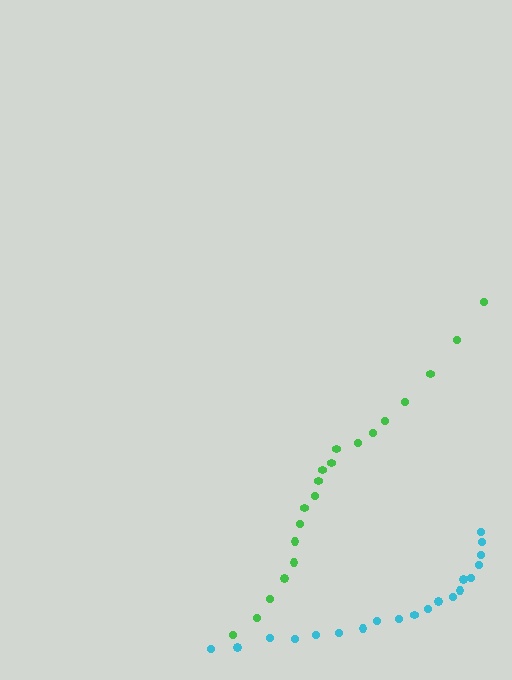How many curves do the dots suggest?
There are 2 distinct paths.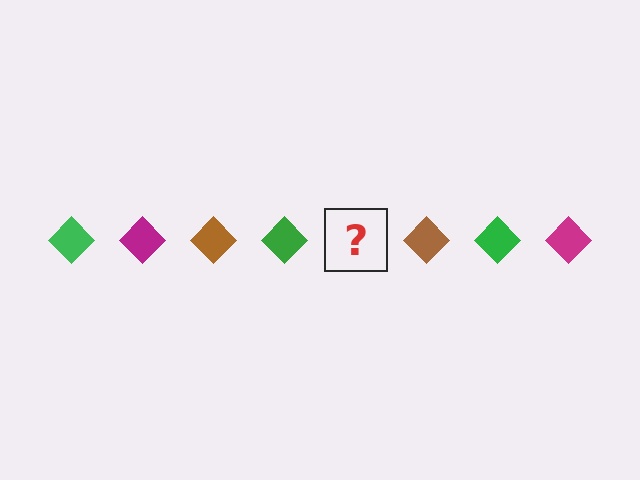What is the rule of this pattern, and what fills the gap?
The rule is that the pattern cycles through green, magenta, brown diamonds. The gap should be filled with a magenta diamond.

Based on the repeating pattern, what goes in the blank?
The blank should be a magenta diamond.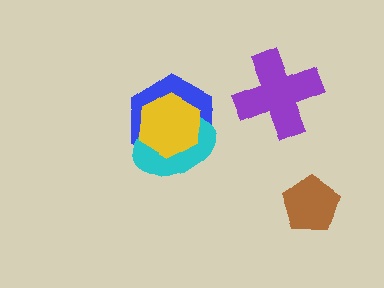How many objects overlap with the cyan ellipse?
2 objects overlap with the cyan ellipse.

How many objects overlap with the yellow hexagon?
2 objects overlap with the yellow hexagon.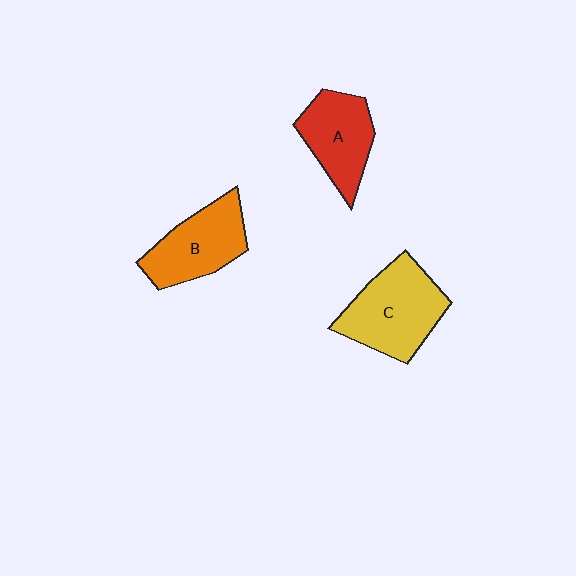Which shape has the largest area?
Shape C (yellow).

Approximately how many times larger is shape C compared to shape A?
Approximately 1.3 times.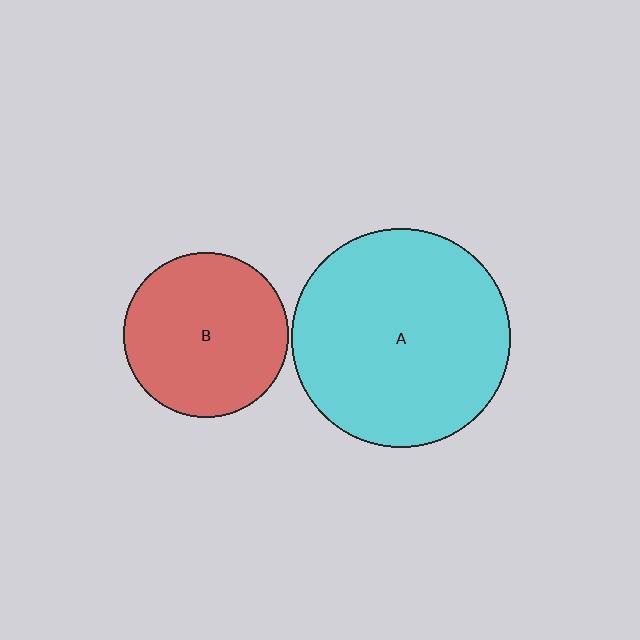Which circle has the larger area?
Circle A (cyan).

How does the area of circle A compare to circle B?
Approximately 1.8 times.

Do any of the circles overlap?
No, none of the circles overlap.